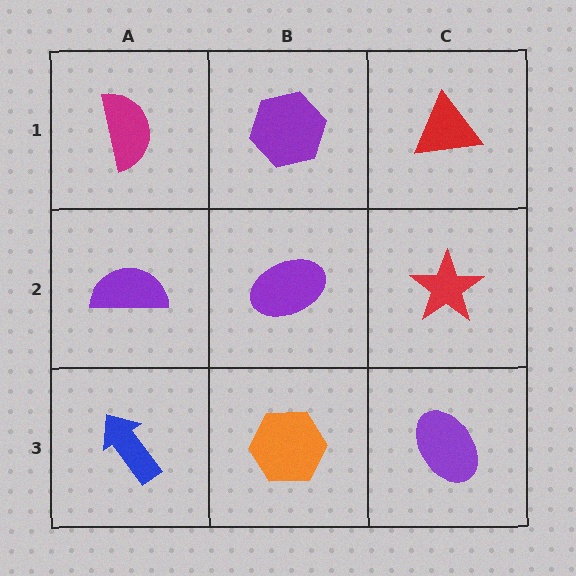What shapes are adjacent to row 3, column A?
A purple semicircle (row 2, column A), an orange hexagon (row 3, column B).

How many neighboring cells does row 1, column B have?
3.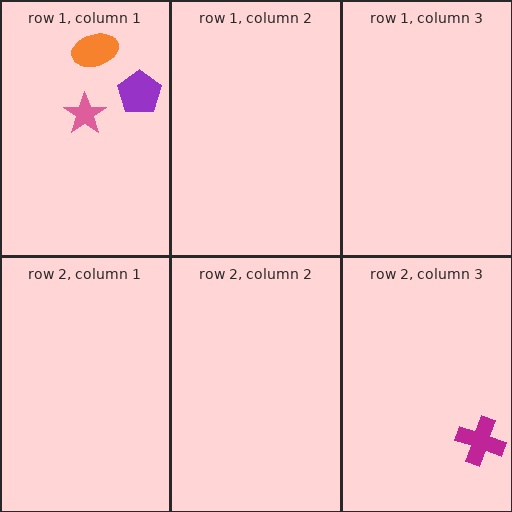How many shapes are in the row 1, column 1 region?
3.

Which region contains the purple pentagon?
The row 1, column 1 region.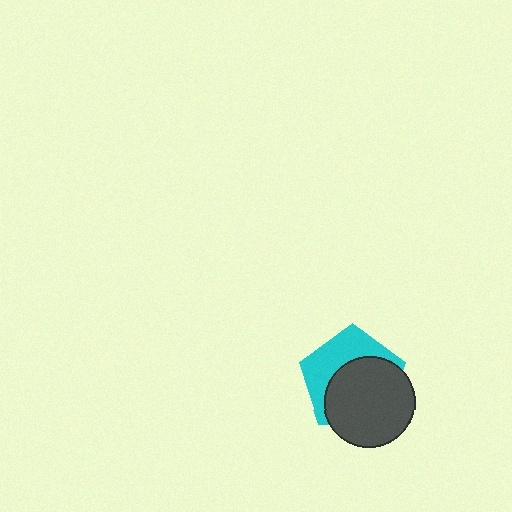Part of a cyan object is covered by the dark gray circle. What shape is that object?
It is a pentagon.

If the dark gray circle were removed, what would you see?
You would see the complete cyan pentagon.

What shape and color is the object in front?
The object in front is a dark gray circle.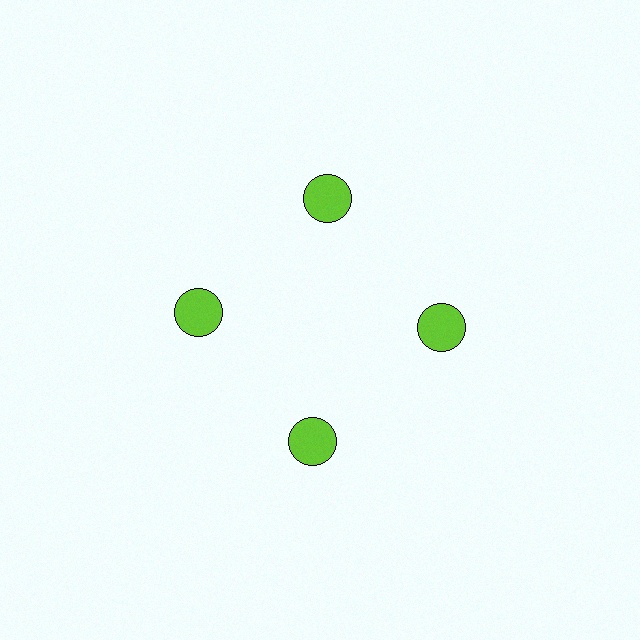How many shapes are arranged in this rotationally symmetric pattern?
There are 4 shapes, arranged in 4 groups of 1.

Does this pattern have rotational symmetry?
Yes, this pattern has 4-fold rotational symmetry. It looks the same after rotating 90 degrees around the center.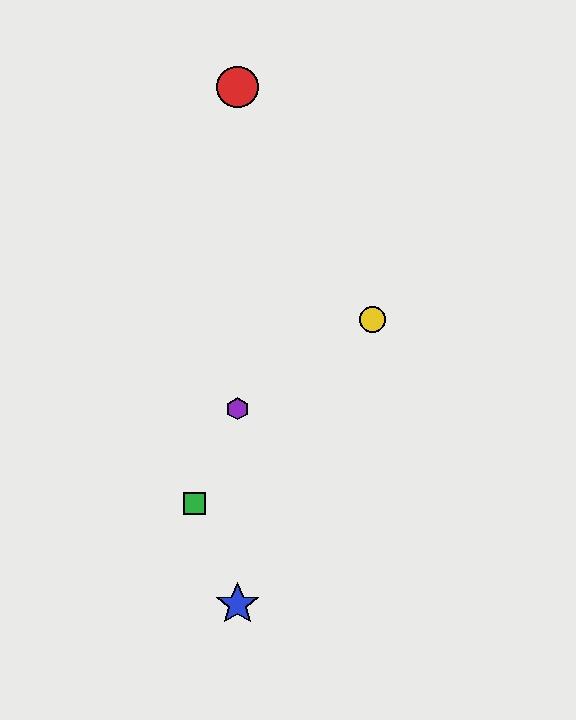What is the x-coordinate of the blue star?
The blue star is at x≈238.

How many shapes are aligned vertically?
3 shapes (the red circle, the blue star, the purple hexagon) are aligned vertically.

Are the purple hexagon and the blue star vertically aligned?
Yes, both are at x≈238.